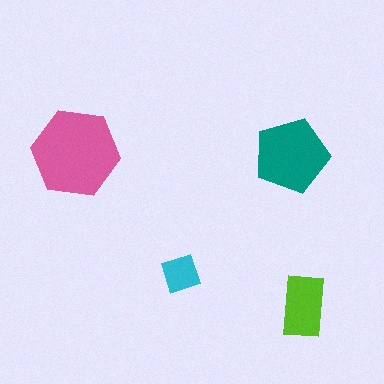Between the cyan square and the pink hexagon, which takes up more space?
The pink hexagon.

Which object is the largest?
The pink hexagon.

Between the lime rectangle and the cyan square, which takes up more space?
The lime rectangle.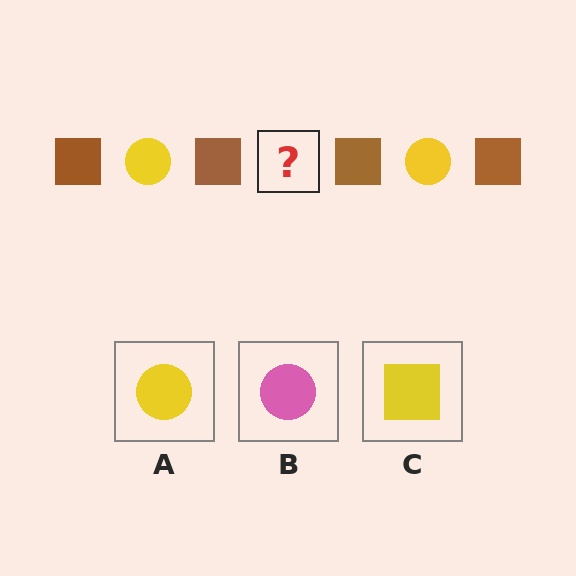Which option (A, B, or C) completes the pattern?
A.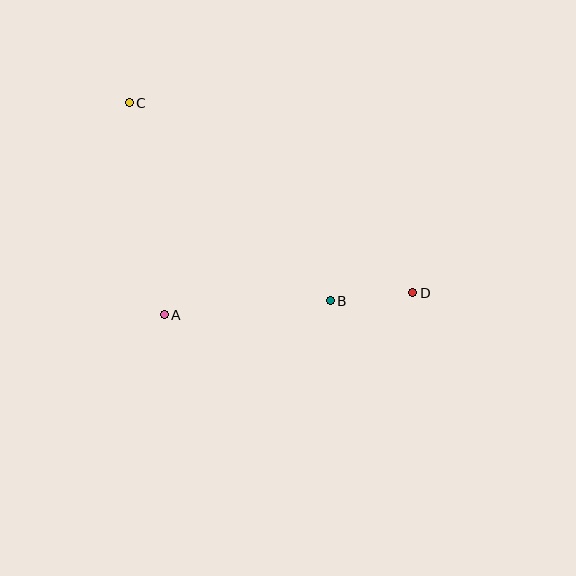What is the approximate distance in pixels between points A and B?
The distance between A and B is approximately 166 pixels.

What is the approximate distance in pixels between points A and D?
The distance between A and D is approximately 250 pixels.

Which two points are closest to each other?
Points B and D are closest to each other.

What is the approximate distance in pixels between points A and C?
The distance between A and C is approximately 215 pixels.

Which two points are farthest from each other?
Points C and D are farthest from each other.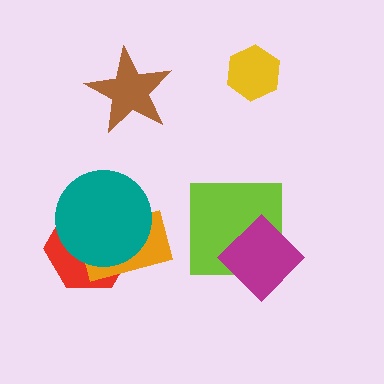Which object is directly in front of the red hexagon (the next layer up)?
The orange rectangle is directly in front of the red hexagon.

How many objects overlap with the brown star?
0 objects overlap with the brown star.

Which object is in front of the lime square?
The magenta diamond is in front of the lime square.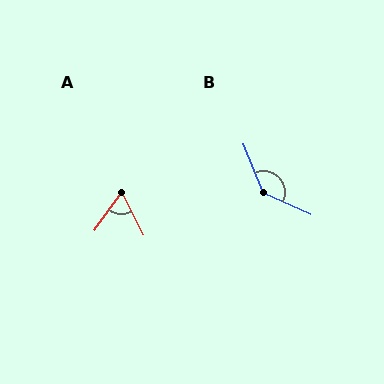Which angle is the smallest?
A, at approximately 62 degrees.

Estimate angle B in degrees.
Approximately 137 degrees.